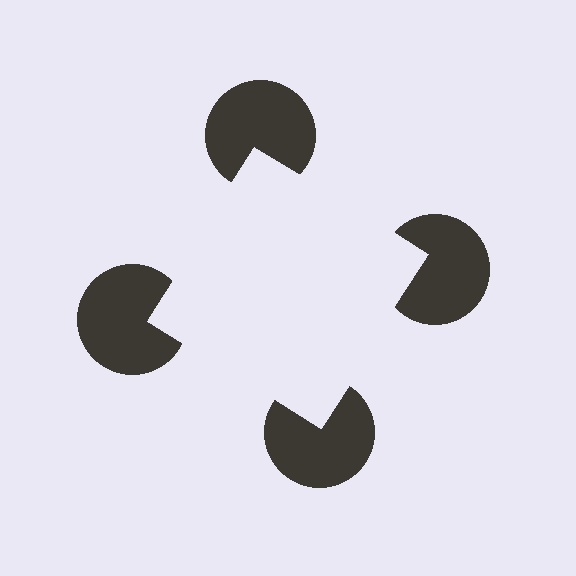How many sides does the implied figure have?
4 sides.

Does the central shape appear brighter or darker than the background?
It typically appears slightly brighter than the background, even though no actual brightness change is drawn.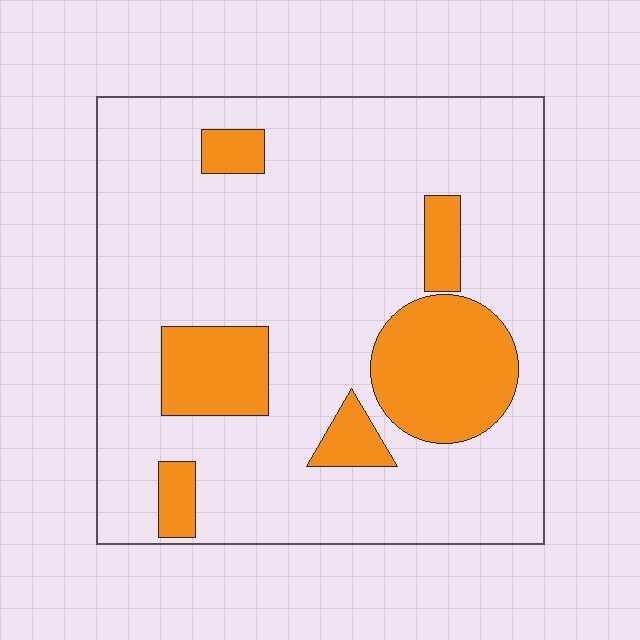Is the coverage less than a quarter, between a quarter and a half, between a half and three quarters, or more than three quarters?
Less than a quarter.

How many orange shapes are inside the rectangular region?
6.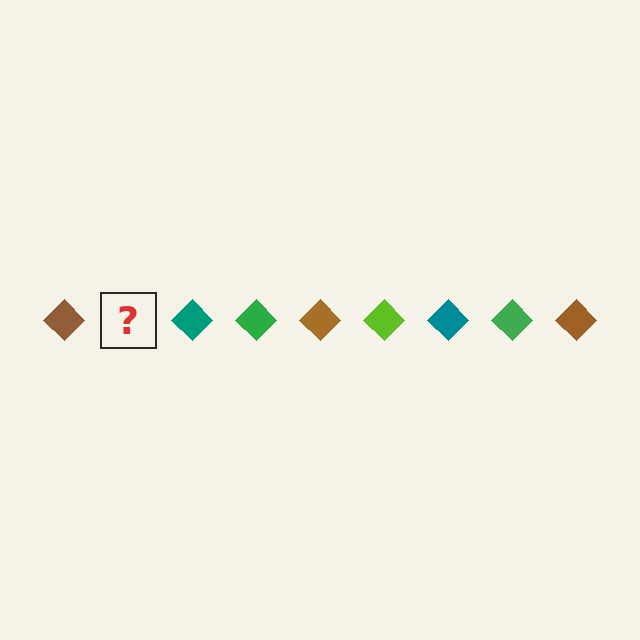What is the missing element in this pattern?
The missing element is a lime diamond.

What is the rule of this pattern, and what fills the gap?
The rule is that the pattern cycles through brown, lime, teal, green diamonds. The gap should be filled with a lime diamond.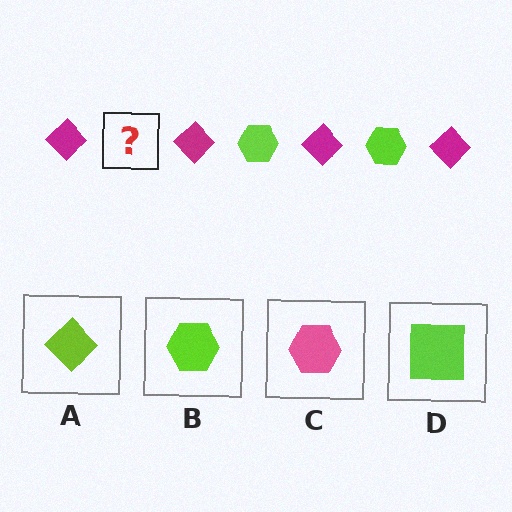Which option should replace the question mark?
Option B.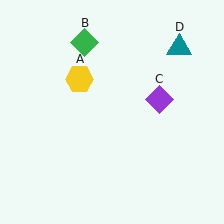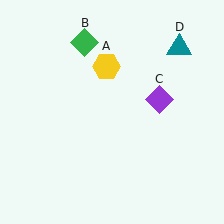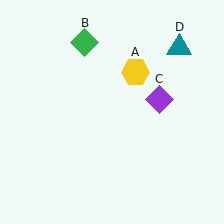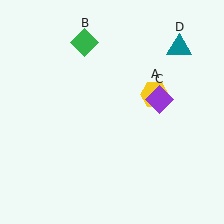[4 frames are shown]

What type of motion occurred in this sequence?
The yellow hexagon (object A) rotated clockwise around the center of the scene.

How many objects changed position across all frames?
1 object changed position: yellow hexagon (object A).